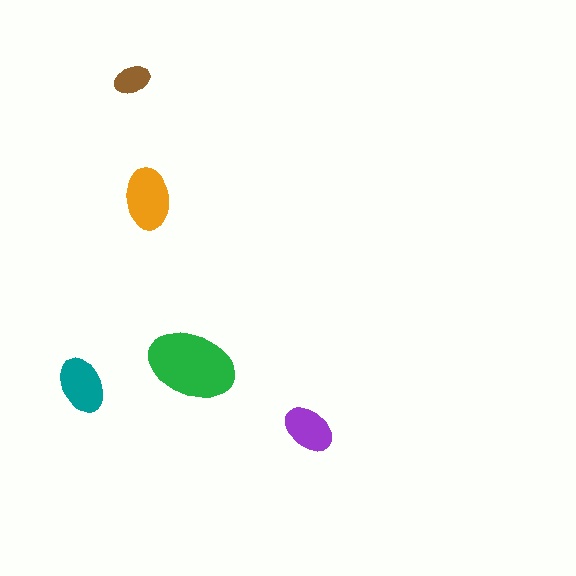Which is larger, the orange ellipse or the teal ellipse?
The orange one.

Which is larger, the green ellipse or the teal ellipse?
The green one.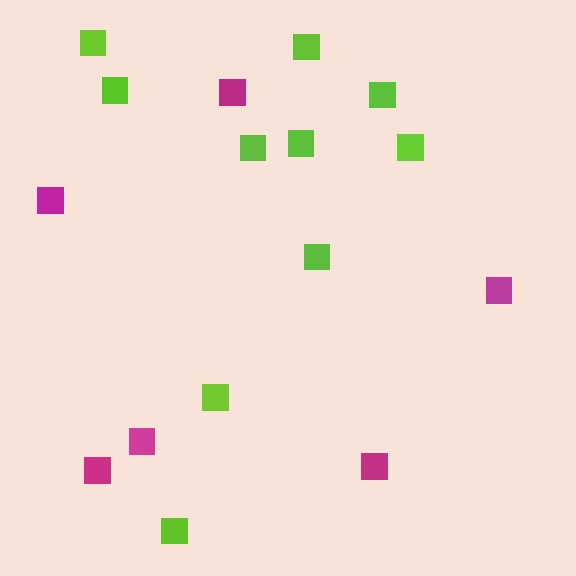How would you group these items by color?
There are 2 groups: one group of magenta squares (6) and one group of lime squares (10).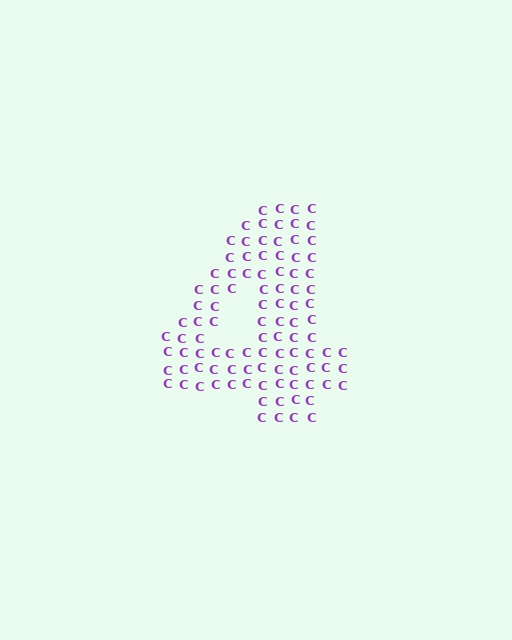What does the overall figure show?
The overall figure shows the digit 4.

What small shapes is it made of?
It is made of small letter C's.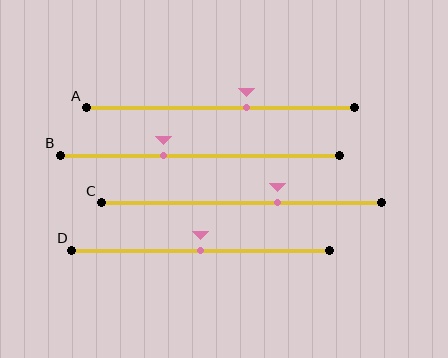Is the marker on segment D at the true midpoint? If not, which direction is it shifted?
Yes, the marker on segment D is at the true midpoint.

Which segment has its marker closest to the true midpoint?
Segment D has its marker closest to the true midpoint.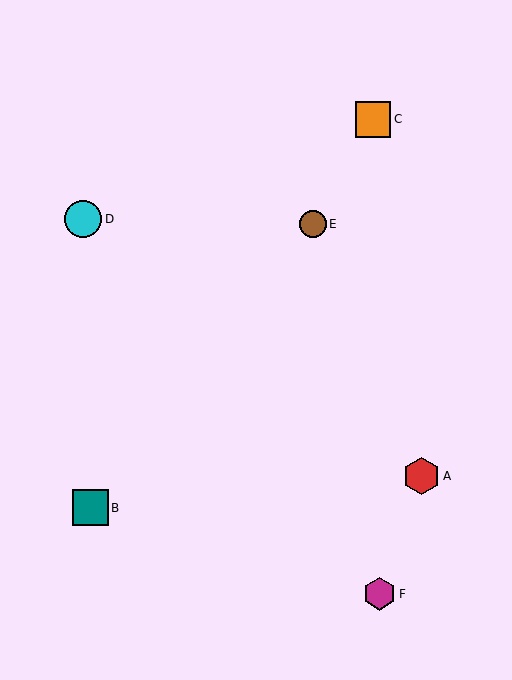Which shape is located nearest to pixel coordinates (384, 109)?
The orange square (labeled C) at (373, 119) is nearest to that location.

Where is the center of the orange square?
The center of the orange square is at (373, 119).